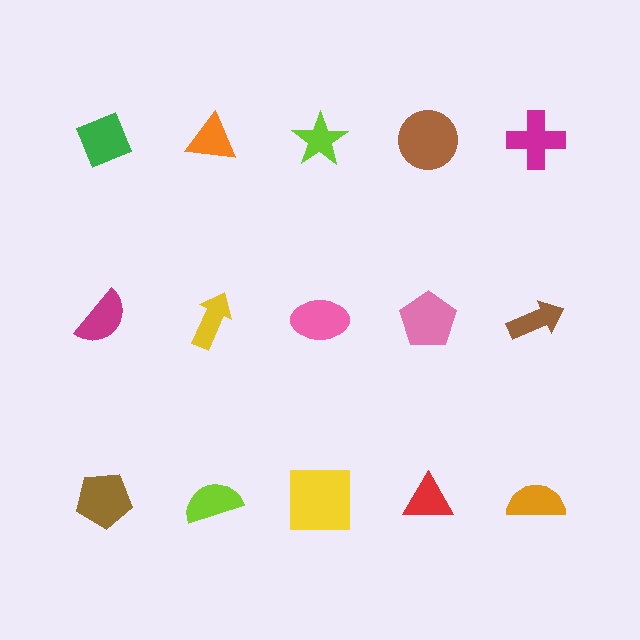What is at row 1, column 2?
An orange triangle.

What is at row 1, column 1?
A green diamond.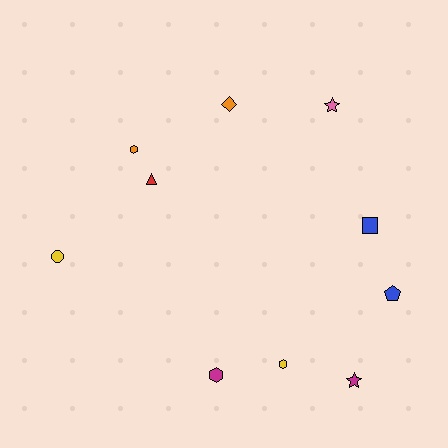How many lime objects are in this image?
There are no lime objects.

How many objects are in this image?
There are 10 objects.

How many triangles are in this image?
There is 1 triangle.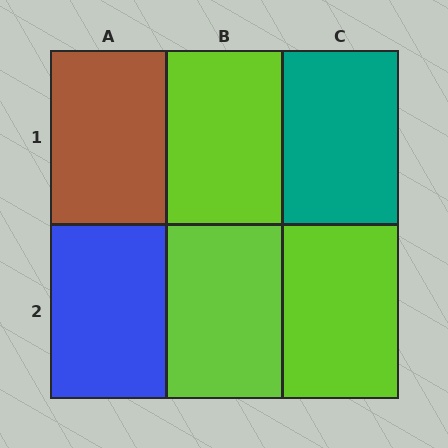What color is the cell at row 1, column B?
Lime.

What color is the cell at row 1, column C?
Teal.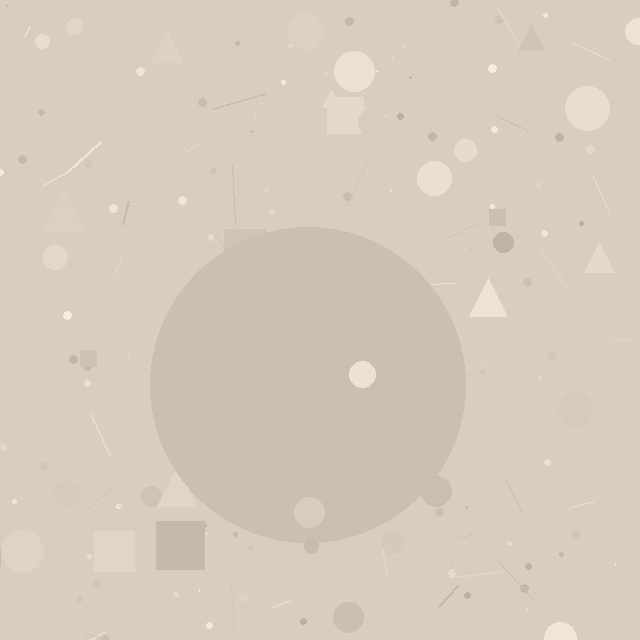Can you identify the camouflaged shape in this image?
The camouflaged shape is a circle.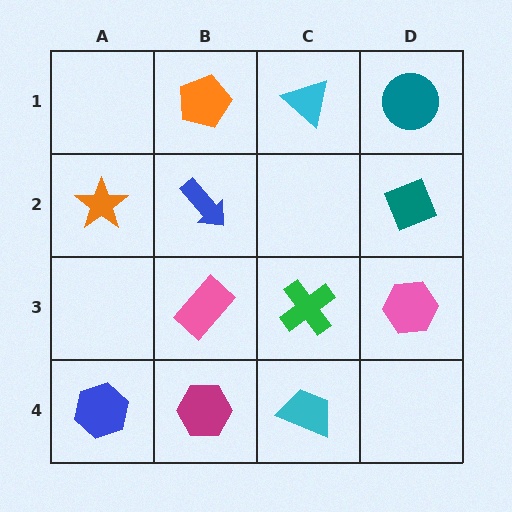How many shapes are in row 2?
3 shapes.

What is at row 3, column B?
A pink rectangle.